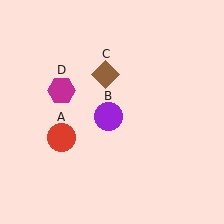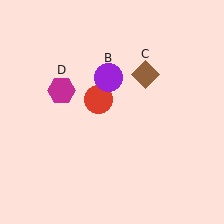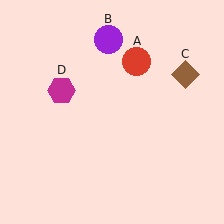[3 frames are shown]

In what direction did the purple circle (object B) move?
The purple circle (object B) moved up.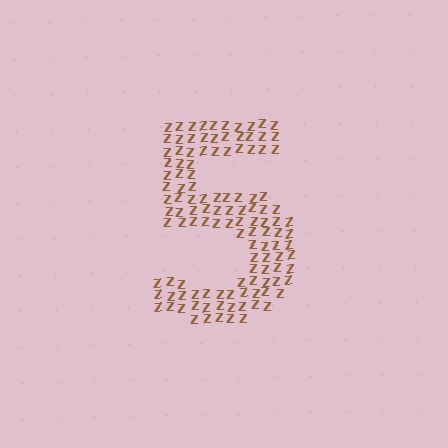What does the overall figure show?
The overall figure shows the digit 5.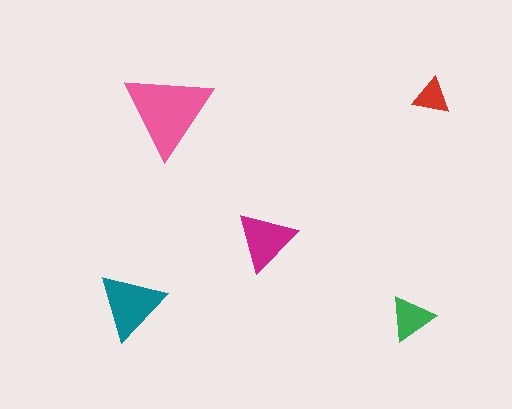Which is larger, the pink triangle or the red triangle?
The pink one.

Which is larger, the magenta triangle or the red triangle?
The magenta one.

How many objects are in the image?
There are 5 objects in the image.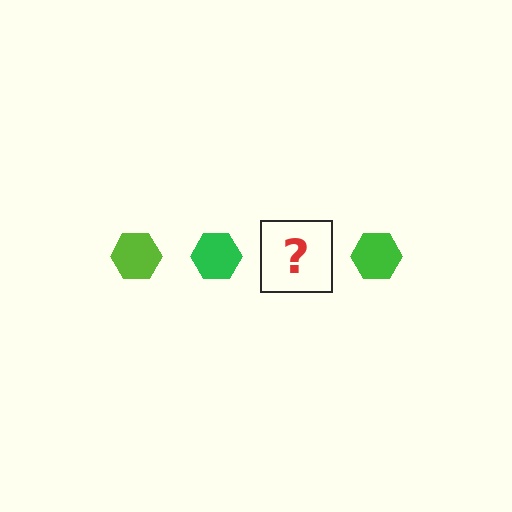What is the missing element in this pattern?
The missing element is a lime hexagon.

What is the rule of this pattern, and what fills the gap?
The rule is that the pattern cycles through lime, green hexagons. The gap should be filled with a lime hexagon.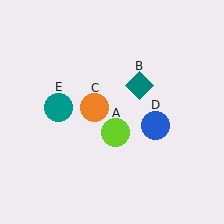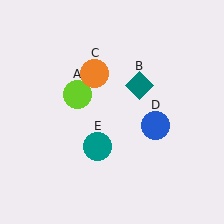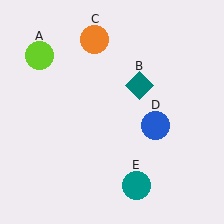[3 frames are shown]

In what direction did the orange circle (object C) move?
The orange circle (object C) moved up.